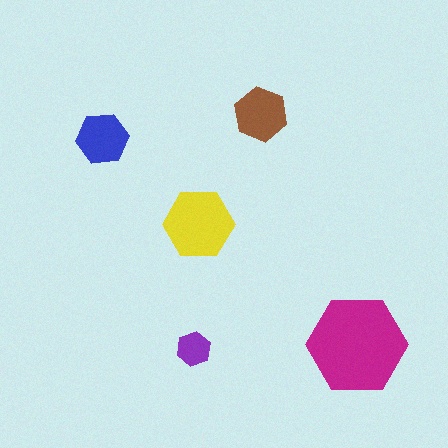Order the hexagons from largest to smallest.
the magenta one, the yellow one, the brown one, the blue one, the purple one.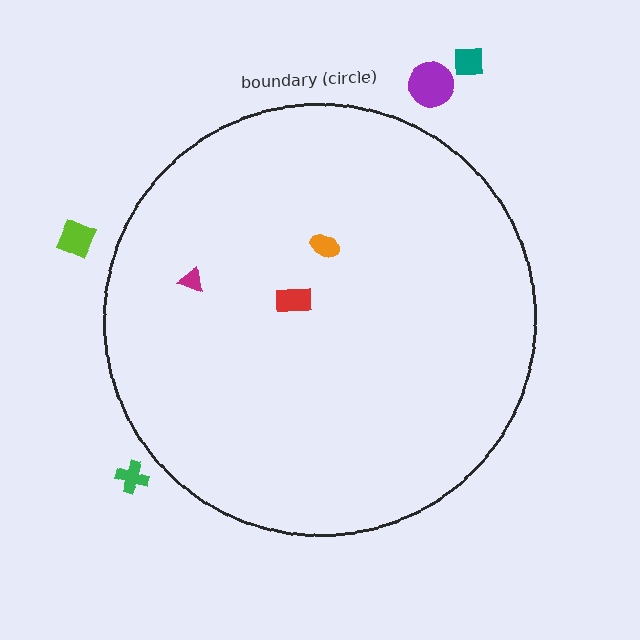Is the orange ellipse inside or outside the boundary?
Inside.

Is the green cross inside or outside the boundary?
Outside.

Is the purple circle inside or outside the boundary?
Outside.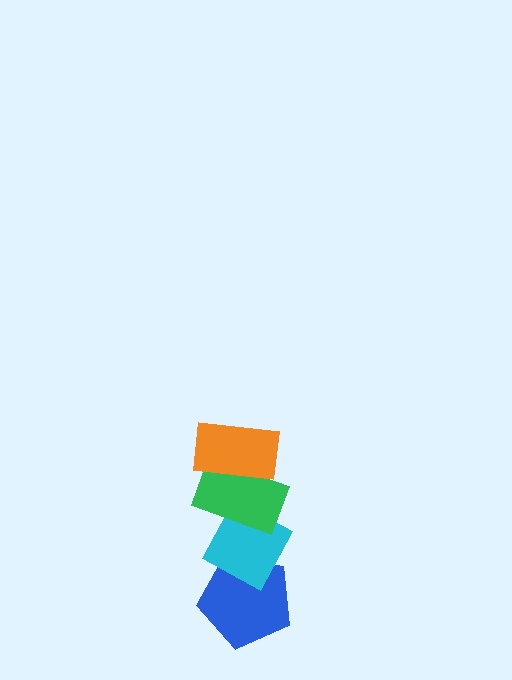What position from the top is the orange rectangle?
The orange rectangle is 1st from the top.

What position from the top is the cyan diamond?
The cyan diamond is 3rd from the top.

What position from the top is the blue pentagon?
The blue pentagon is 4th from the top.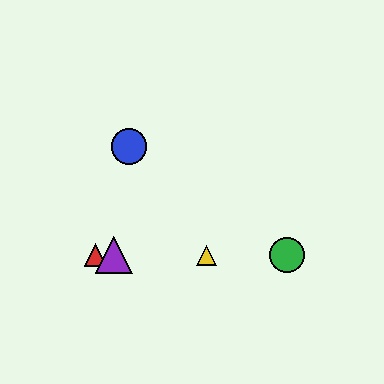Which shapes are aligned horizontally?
The red triangle, the green circle, the yellow triangle, the purple triangle are aligned horizontally.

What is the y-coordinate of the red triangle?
The red triangle is at y≈255.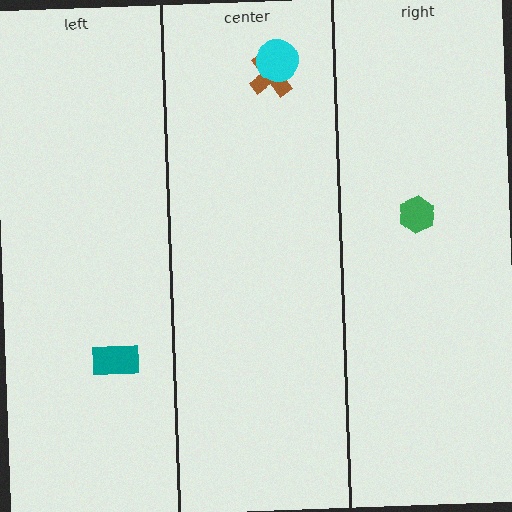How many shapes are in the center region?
2.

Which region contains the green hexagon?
The right region.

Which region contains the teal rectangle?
The left region.